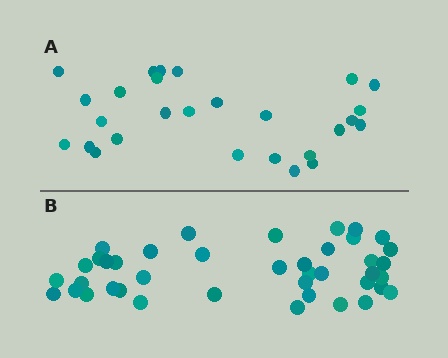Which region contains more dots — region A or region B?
Region B (the bottom region) has more dots.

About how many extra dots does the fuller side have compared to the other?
Region B has approximately 15 more dots than region A.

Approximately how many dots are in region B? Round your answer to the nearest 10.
About 40 dots. (The exact count is 41, which rounds to 40.)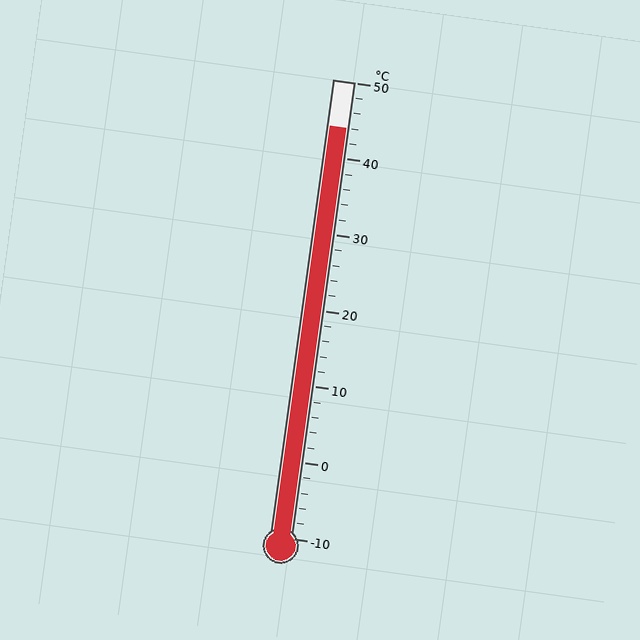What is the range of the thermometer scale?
The thermometer scale ranges from -10°C to 50°C.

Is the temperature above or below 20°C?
The temperature is above 20°C.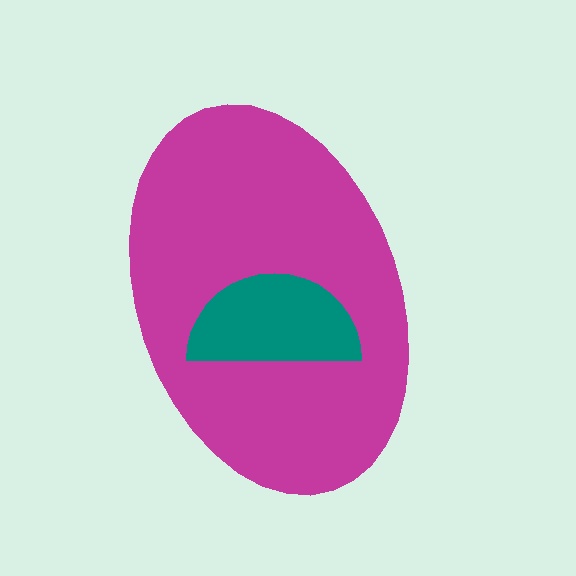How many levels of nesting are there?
2.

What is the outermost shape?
The magenta ellipse.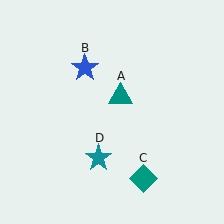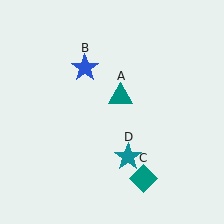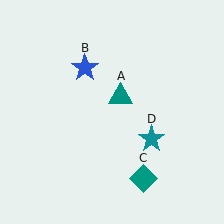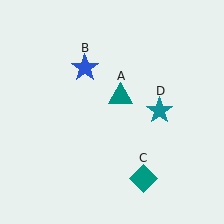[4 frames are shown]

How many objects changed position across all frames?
1 object changed position: teal star (object D).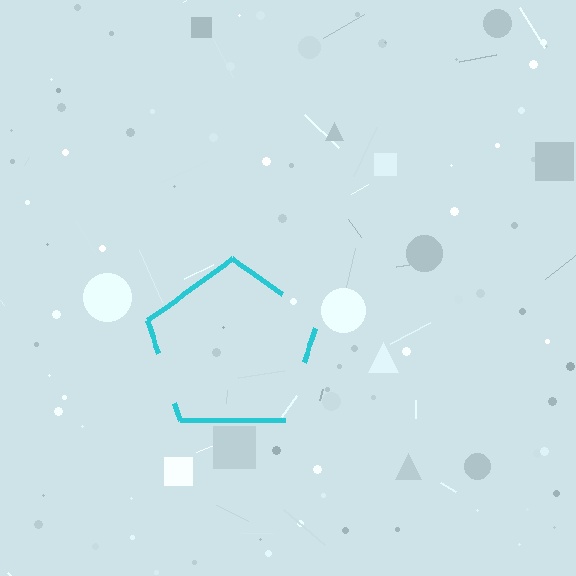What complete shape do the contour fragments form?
The contour fragments form a pentagon.